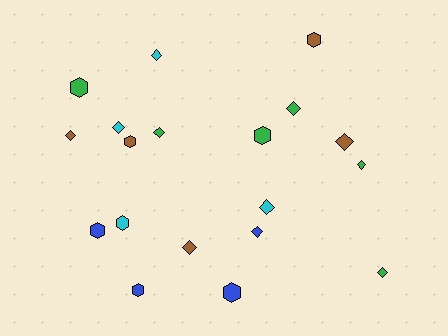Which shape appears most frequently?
Diamond, with 11 objects.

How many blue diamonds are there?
There is 1 blue diamond.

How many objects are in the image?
There are 19 objects.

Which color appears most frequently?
Green, with 6 objects.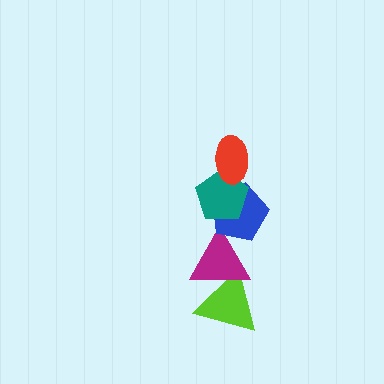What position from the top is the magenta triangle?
The magenta triangle is 4th from the top.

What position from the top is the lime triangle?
The lime triangle is 5th from the top.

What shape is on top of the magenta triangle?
The blue pentagon is on top of the magenta triangle.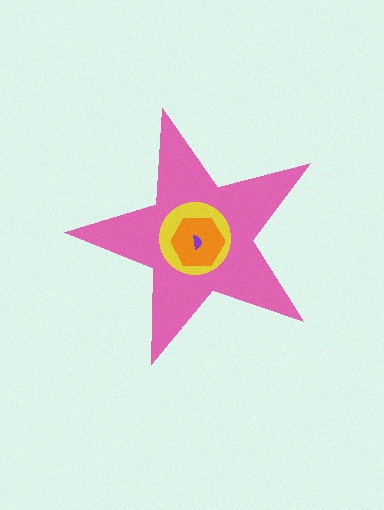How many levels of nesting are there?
4.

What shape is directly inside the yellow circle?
The orange hexagon.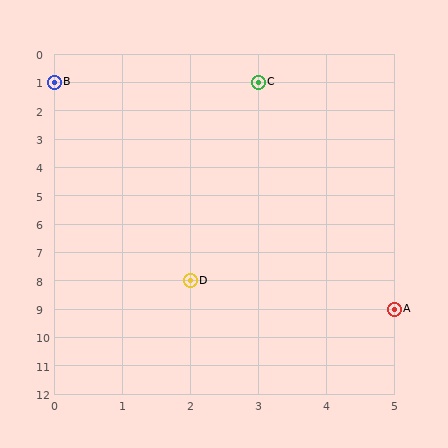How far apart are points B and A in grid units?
Points B and A are 5 columns and 8 rows apart (about 9.4 grid units diagonally).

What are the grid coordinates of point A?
Point A is at grid coordinates (5, 9).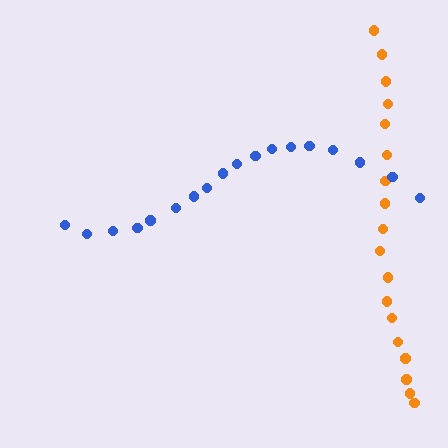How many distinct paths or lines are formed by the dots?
There are 2 distinct paths.